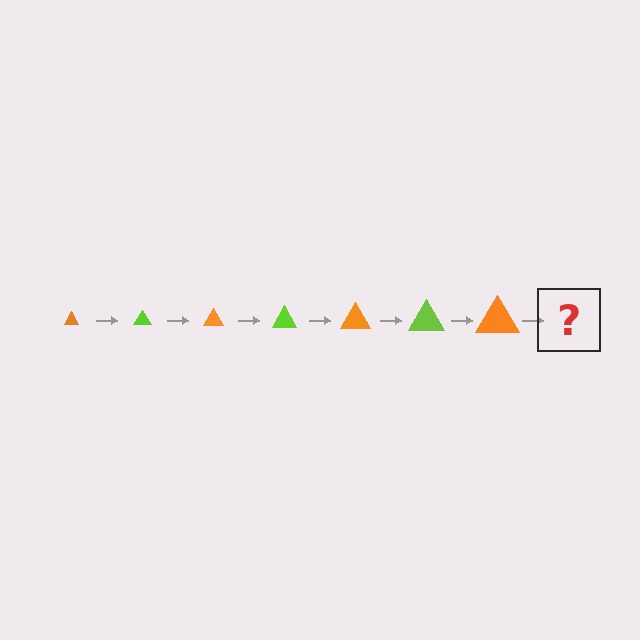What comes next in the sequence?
The next element should be a lime triangle, larger than the previous one.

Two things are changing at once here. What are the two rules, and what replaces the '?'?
The two rules are that the triangle grows larger each step and the color cycles through orange and lime. The '?' should be a lime triangle, larger than the previous one.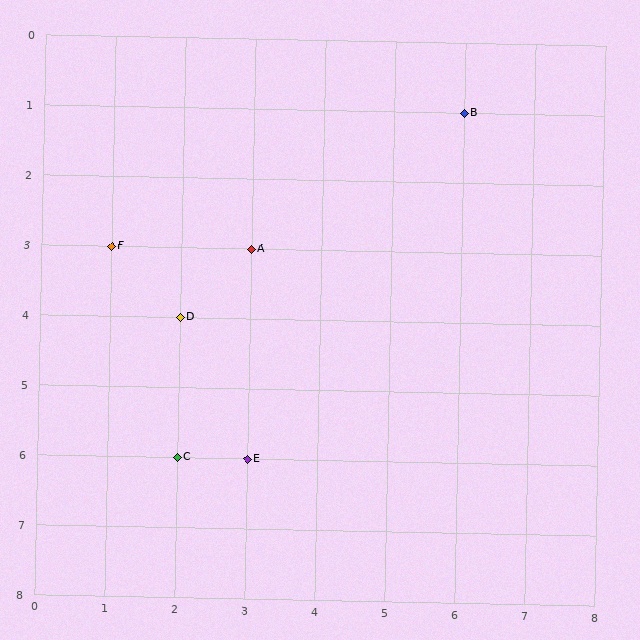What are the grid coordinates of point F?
Point F is at grid coordinates (1, 3).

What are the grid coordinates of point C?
Point C is at grid coordinates (2, 6).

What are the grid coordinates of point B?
Point B is at grid coordinates (6, 1).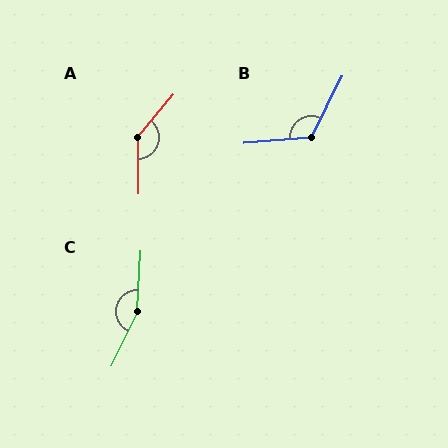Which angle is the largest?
C, at approximately 157 degrees.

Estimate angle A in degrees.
Approximately 139 degrees.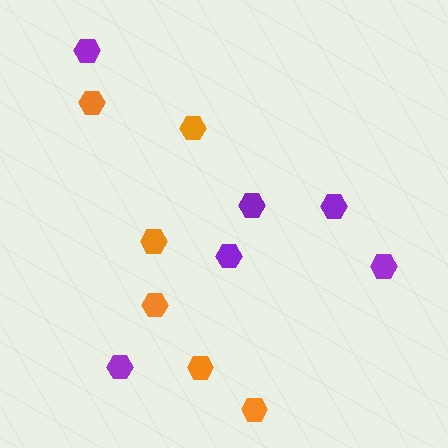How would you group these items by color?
There are 2 groups: one group of orange hexagons (6) and one group of purple hexagons (6).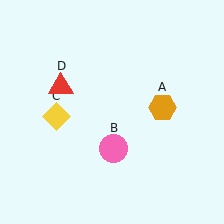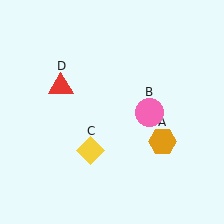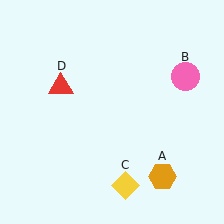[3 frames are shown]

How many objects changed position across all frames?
3 objects changed position: orange hexagon (object A), pink circle (object B), yellow diamond (object C).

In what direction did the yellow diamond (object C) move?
The yellow diamond (object C) moved down and to the right.